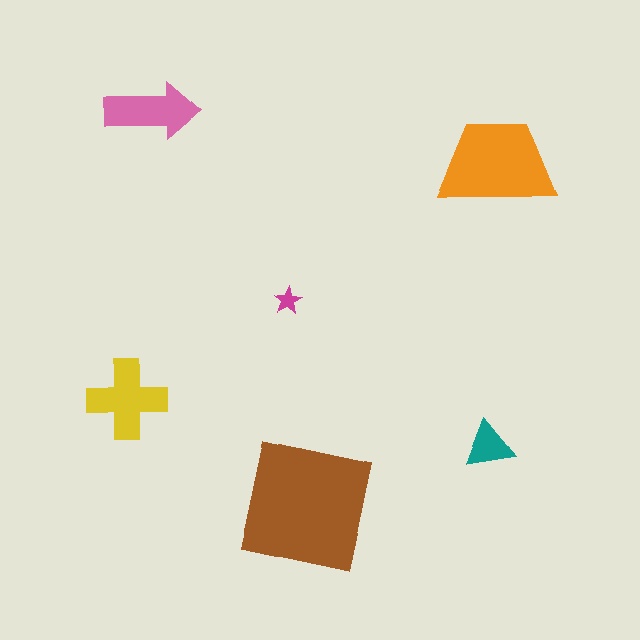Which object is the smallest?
The magenta star.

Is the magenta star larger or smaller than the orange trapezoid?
Smaller.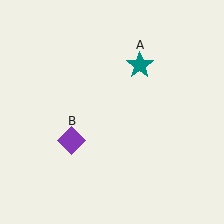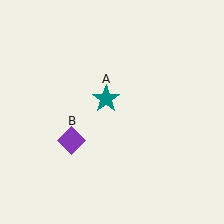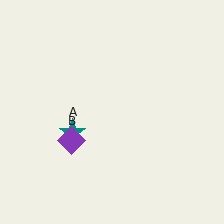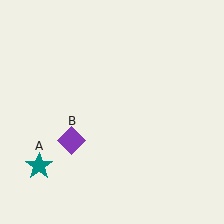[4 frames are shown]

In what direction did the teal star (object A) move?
The teal star (object A) moved down and to the left.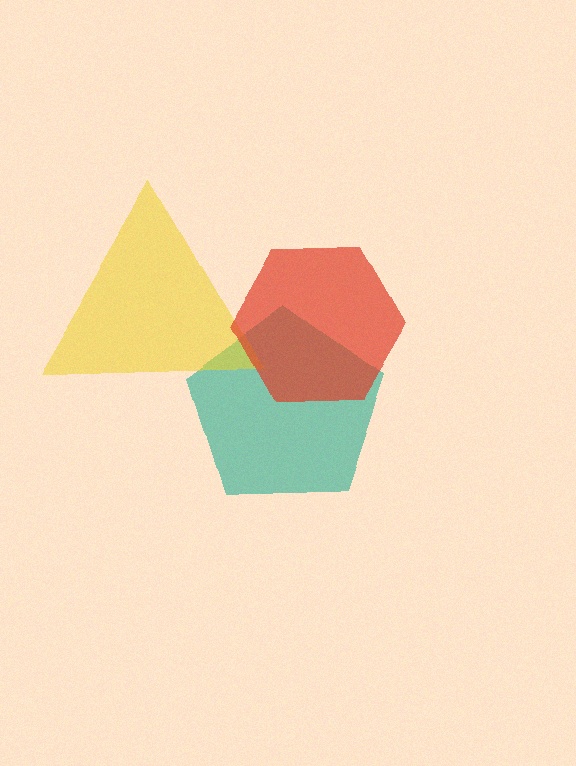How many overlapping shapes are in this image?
There are 3 overlapping shapes in the image.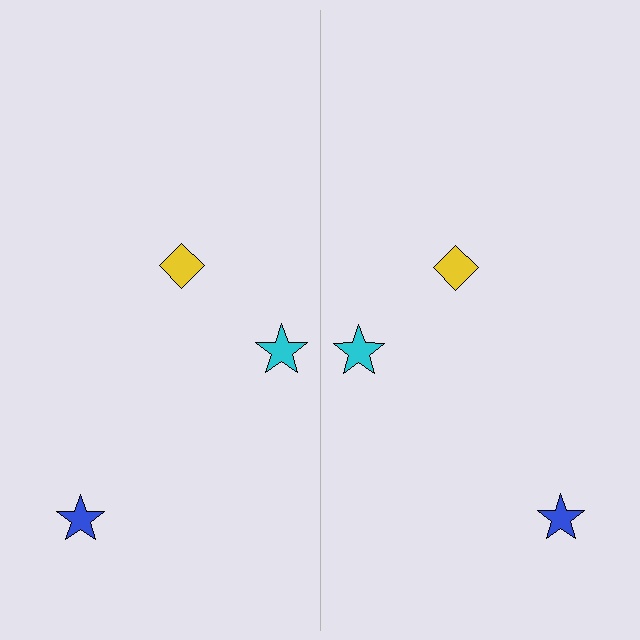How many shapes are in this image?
There are 6 shapes in this image.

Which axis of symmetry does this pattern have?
The pattern has a vertical axis of symmetry running through the center of the image.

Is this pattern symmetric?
Yes, this pattern has bilateral (reflection) symmetry.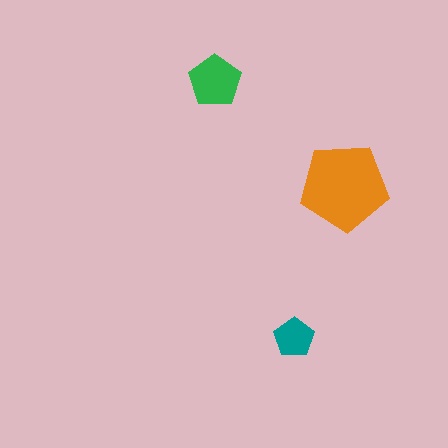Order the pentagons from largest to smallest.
the orange one, the green one, the teal one.